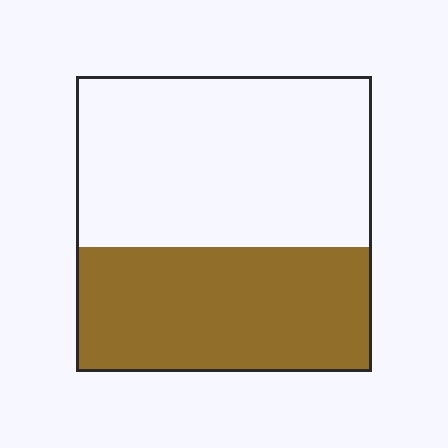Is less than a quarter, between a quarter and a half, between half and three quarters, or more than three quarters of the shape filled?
Between a quarter and a half.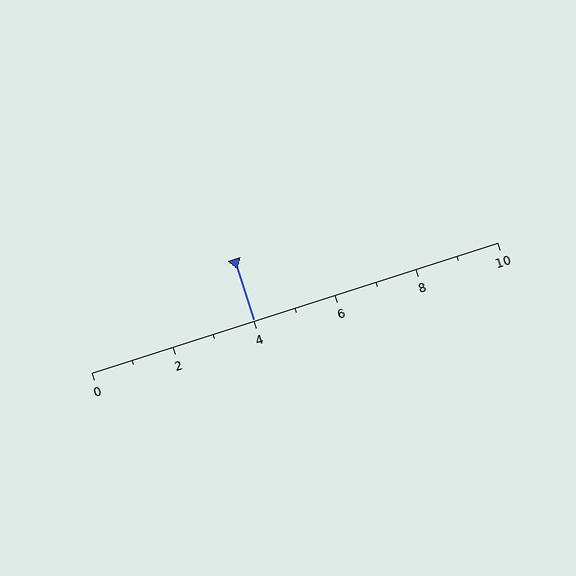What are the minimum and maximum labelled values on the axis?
The axis runs from 0 to 10.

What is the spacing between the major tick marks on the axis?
The major ticks are spaced 2 apart.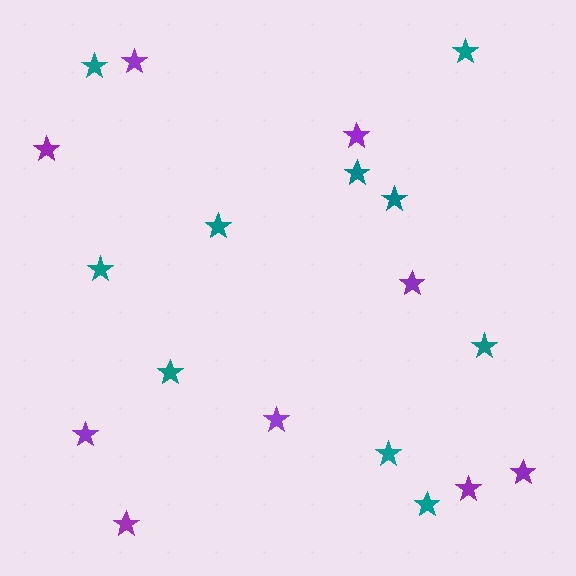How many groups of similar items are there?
There are 2 groups: one group of purple stars (9) and one group of teal stars (10).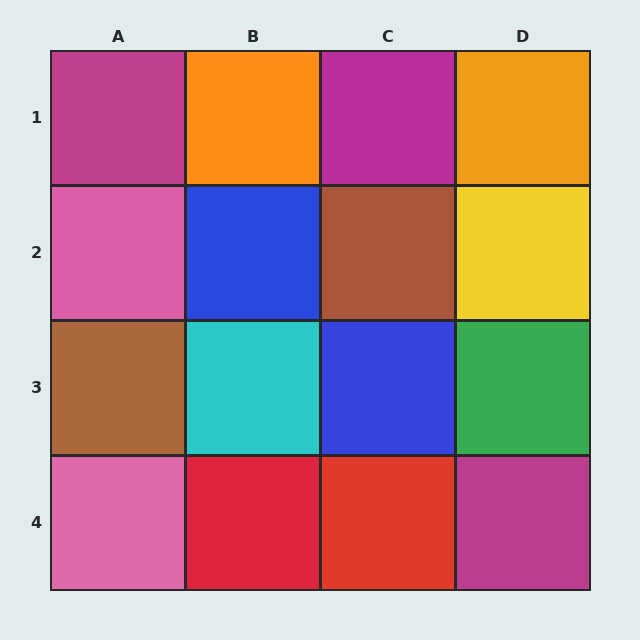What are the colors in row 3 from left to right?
Brown, cyan, blue, green.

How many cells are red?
2 cells are red.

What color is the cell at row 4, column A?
Pink.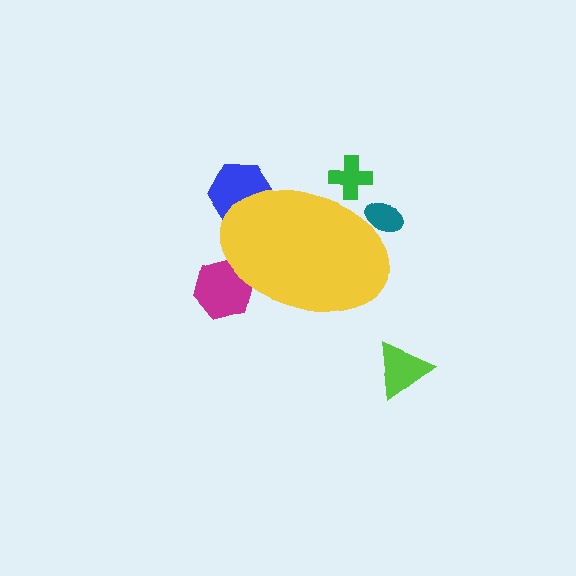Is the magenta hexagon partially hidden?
Yes, the magenta hexagon is partially hidden behind the yellow ellipse.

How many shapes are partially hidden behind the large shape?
4 shapes are partially hidden.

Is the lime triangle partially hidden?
No, the lime triangle is fully visible.